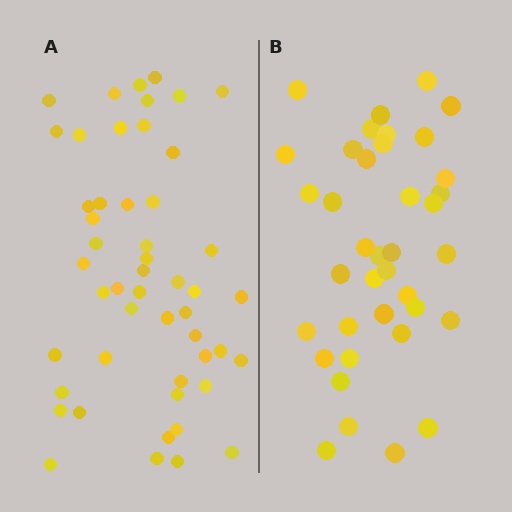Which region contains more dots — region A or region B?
Region A (the left region) has more dots.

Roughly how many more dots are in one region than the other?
Region A has roughly 12 or so more dots than region B.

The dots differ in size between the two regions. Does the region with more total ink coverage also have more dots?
No. Region B has more total ink coverage because its dots are larger, but region A actually contains more individual dots. Total area can be misleading — the number of items is what matters here.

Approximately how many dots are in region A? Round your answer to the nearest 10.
About 50 dots.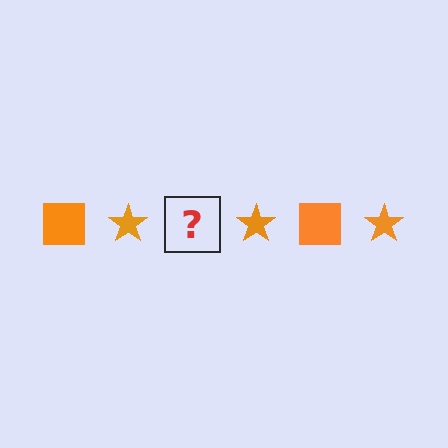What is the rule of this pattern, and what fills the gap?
The rule is that the pattern cycles through square, star shapes in orange. The gap should be filled with an orange square.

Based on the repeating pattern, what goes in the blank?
The blank should be an orange square.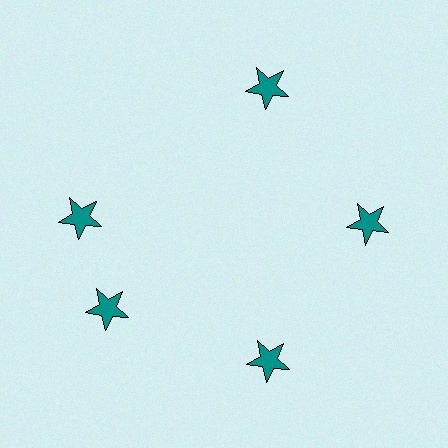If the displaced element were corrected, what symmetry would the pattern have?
It would have 5-fold rotational symmetry — the pattern would map onto itself every 72 degrees.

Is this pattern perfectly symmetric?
No. The 5 teal stars are arranged in a ring, but one element near the 10 o'clock position is rotated out of alignment along the ring, breaking the 5-fold rotational symmetry.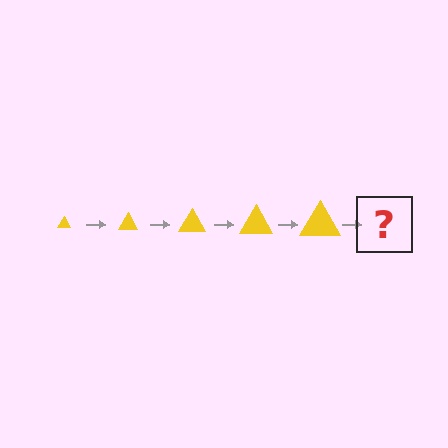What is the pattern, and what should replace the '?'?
The pattern is that the triangle gets progressively larger each step. The '?' should be a yellow triangle, larger than the previous one.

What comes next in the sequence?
The next element should be a yellow triangle, larger than the previous one.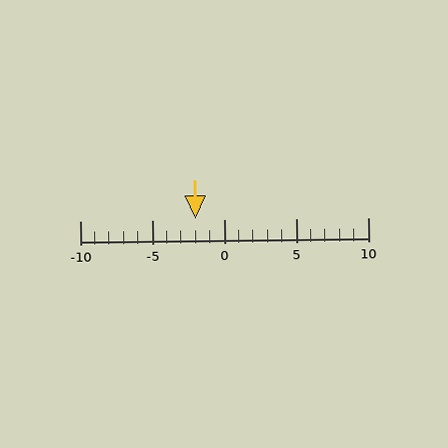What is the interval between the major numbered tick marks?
The major tick marks are spaced 5 units apart.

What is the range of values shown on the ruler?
The ruler shows values from -10 to 10.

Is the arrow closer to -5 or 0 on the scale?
The arrow is closer to 0.